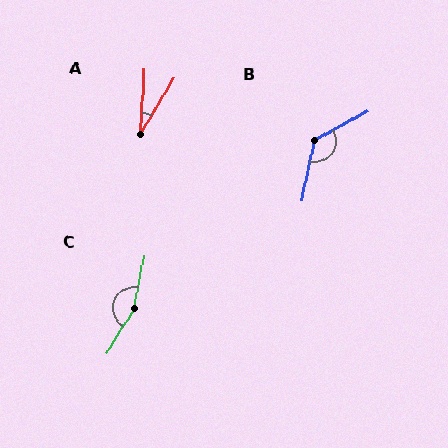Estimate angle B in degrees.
Approximately 131 degrees.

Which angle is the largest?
C, at approximately 159 degrees.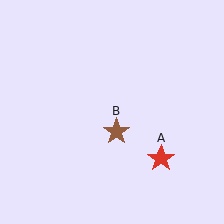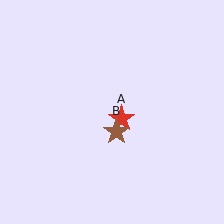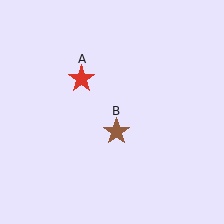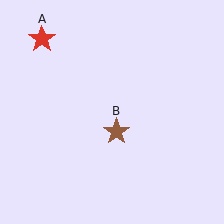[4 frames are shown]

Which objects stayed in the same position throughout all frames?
Brown star (object B) remained stationary.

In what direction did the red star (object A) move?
The red star (object A) moved up and to the left.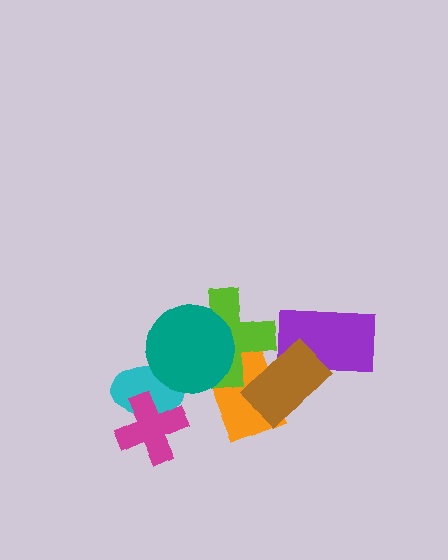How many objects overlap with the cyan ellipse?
2 objects overlap with the cyan ellipse.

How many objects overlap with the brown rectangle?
3 objects overlap with the brown rectangle.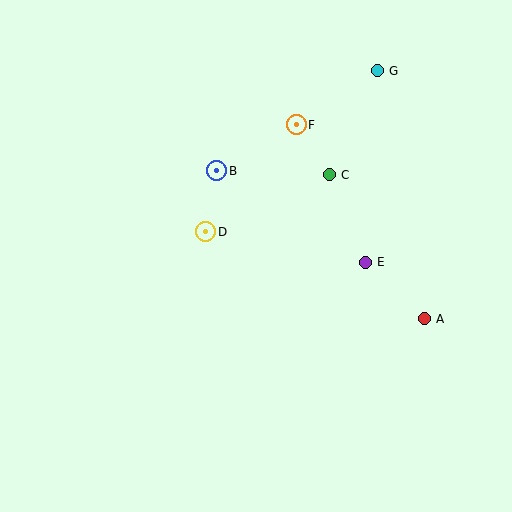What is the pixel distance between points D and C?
The distance between D and C is 136 pixels.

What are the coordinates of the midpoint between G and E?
The midpoint between G and E is at (371, 166).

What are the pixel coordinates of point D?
Point D is at (206, 232).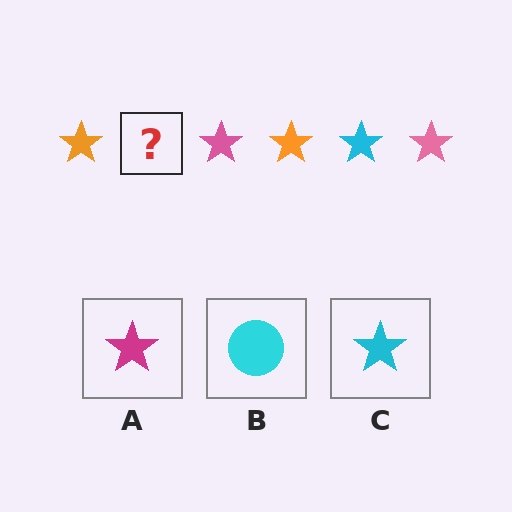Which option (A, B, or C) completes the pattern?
C.